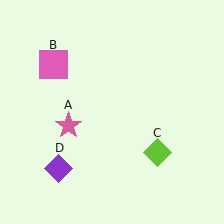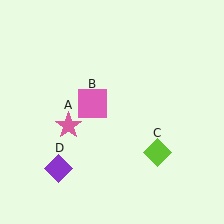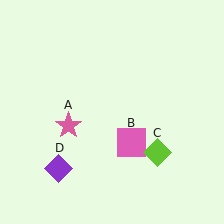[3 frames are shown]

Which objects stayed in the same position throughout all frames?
Pink star (object A) and lime diamond (object C) and purple diamond (object D) remained stationary.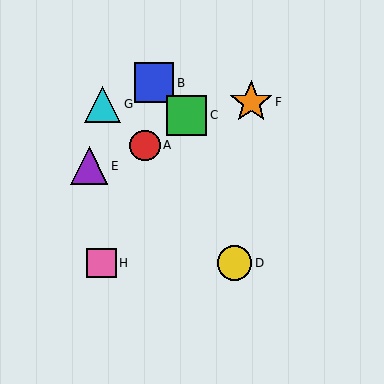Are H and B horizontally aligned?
No, H is at y≈263 and B is at y≈83.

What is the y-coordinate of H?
Object H is at y≈263.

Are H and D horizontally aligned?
Yes, both are at y≈263.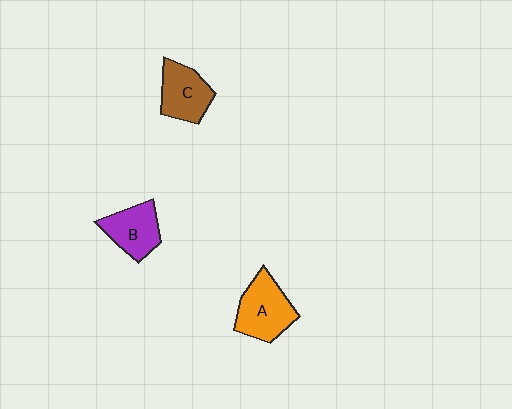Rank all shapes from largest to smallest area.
From largest to smallest: A (orange), C (brown), B (purple).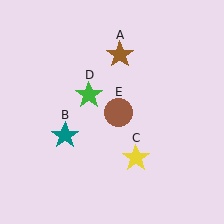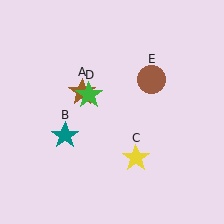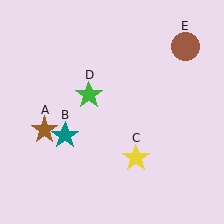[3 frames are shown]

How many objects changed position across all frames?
2 objects changed position: brown star (object A), brown circle (object E).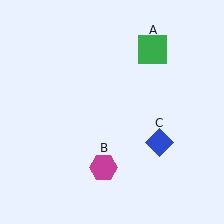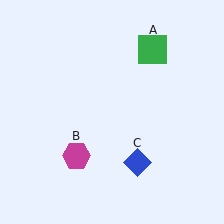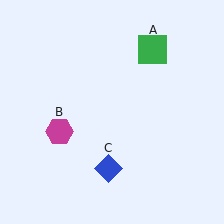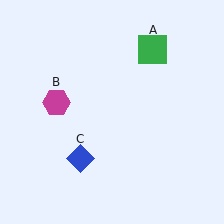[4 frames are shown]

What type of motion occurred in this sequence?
The magenta hexagon (object B), blue diamond (object C) rotated clockwise around the center of the scene.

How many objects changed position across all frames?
2 objects changed position: magenta hexagon (object B), blue diamond (object C).